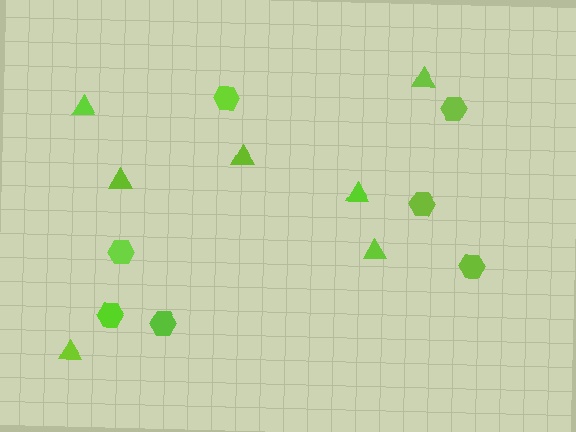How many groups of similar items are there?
There are 2 groups: one group of triangles (7) and one group of hexagons (7).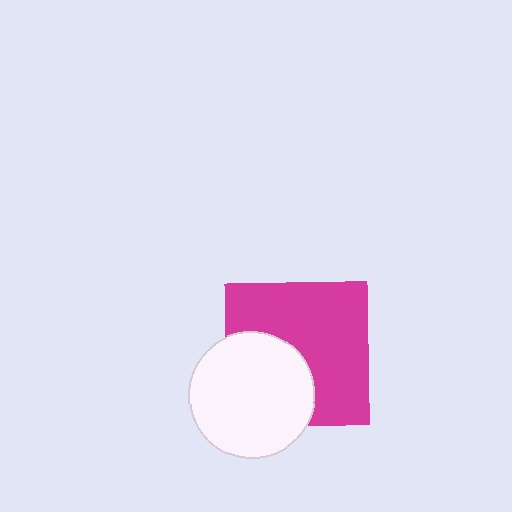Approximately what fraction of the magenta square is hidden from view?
Roughly 37% of the magenta square is hidden behind the white circle.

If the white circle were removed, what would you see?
You would see the complete magenta square.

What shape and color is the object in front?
The object in front is a white circle.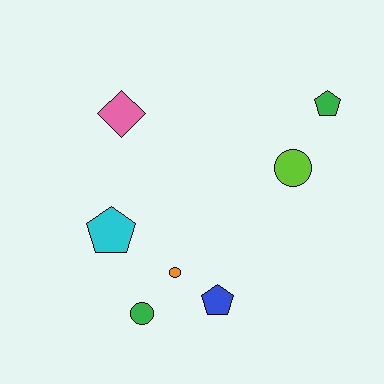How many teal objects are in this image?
There are no teal objects.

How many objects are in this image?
There are 7 objects.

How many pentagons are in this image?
There are 3 pentagons.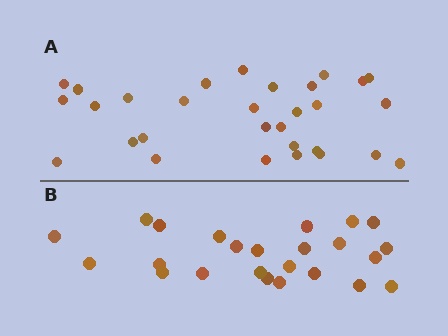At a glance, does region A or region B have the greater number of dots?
Region A (the top region) has more dots.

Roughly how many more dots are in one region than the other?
Region A has about 6 more dots than region B.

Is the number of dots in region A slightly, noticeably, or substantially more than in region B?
Region A has noticeably more, but not dramatically so. The ratio is roughly 1.2 to 1.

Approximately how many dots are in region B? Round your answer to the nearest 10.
About 20 dots. (The exact count is 24, which rounds to 20.)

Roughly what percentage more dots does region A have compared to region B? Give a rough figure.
About 25% more.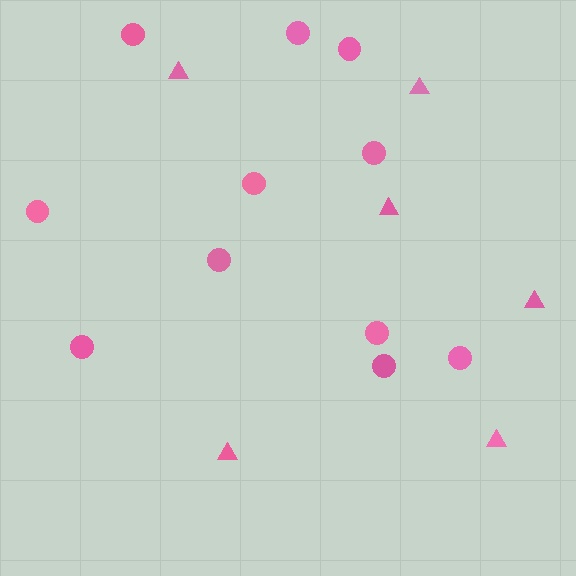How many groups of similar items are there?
There are 2 groups: one group of triangles (6) and one group of circles (11).